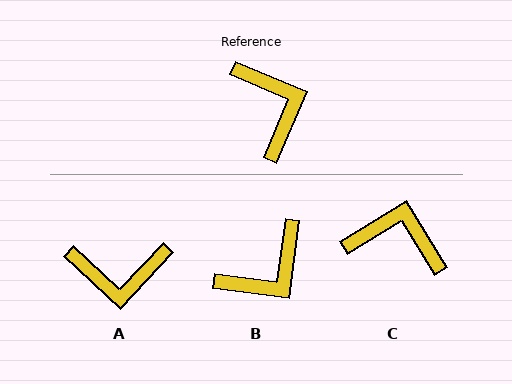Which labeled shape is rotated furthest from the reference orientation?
A, about 110 degrees away.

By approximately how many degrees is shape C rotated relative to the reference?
Approximately 54 degrees counter-clockwise.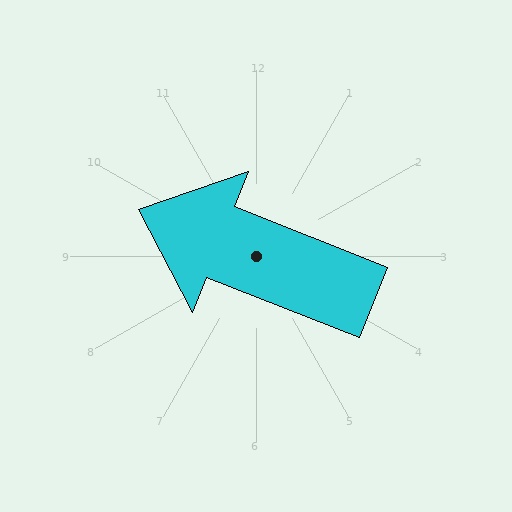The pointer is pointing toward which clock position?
Roughly 10 o'clock.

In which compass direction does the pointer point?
West.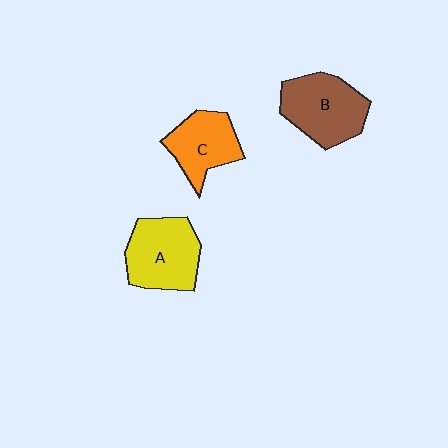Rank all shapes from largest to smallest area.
From largest to smallest: A (yellow), B (brown), C (orange).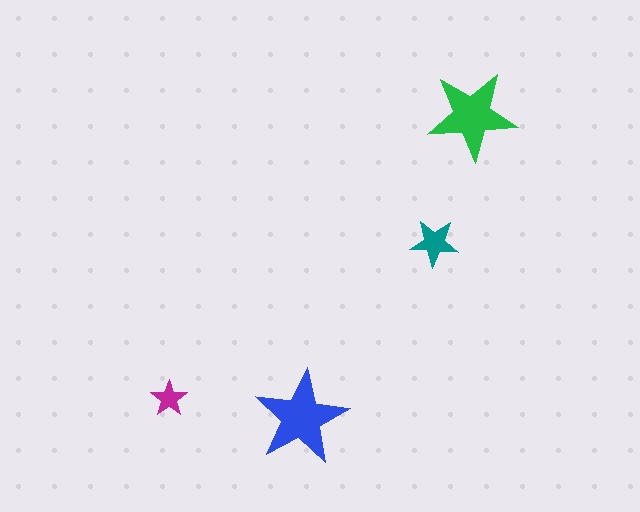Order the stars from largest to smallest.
the blue one, the green one, the teal one, the magenta one.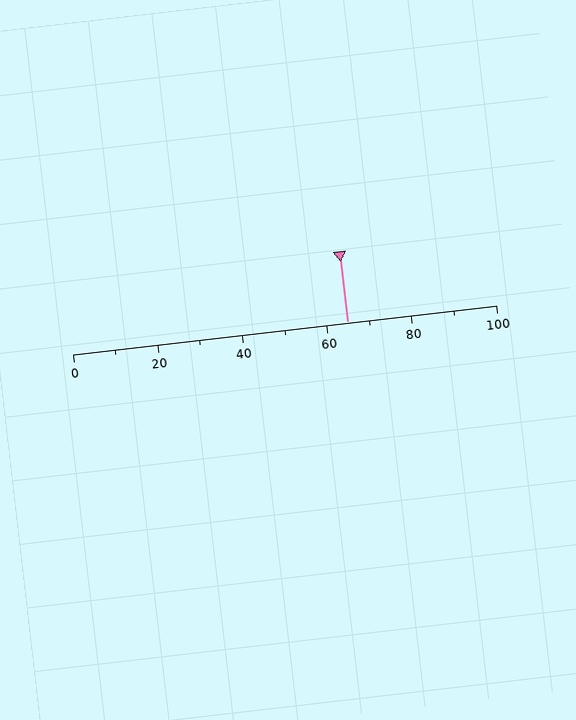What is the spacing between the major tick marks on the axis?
The major ticks are spaced 20 apart.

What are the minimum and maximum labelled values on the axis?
The axis runs from 0 to 100.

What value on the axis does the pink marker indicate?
The marker indicates approximately 65.